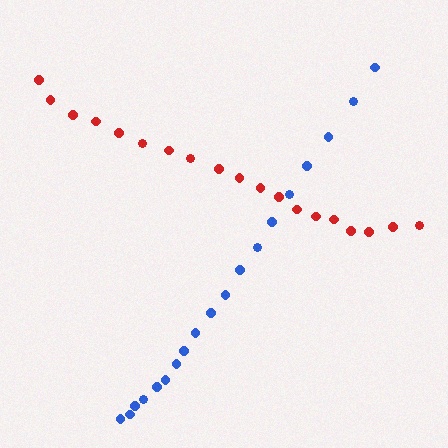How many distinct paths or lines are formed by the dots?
There are 2 distinct paths.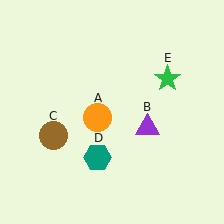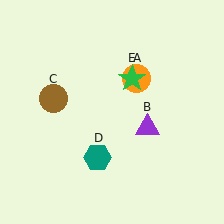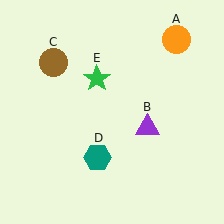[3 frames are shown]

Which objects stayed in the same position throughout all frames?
Purple triangle (object B) and teal hexagon (object D) remained stationary.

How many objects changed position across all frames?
3 objects changed position: orange circle (object A), brown circle (object C), green star (object E).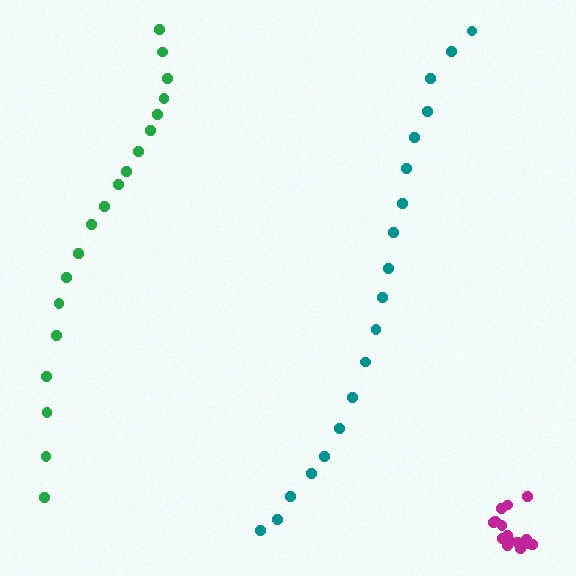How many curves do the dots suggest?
There are 3 distinct paths.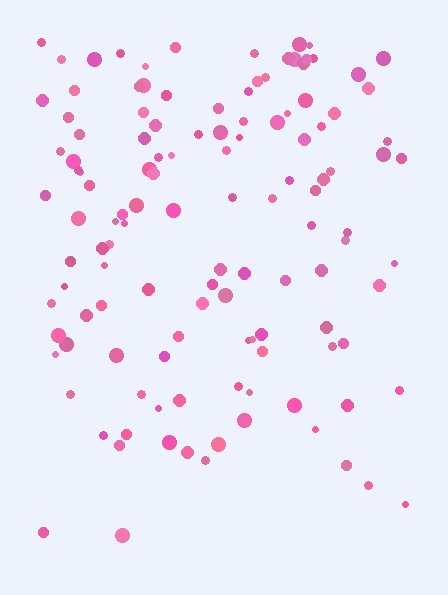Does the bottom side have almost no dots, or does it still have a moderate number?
Still a moderate number, just noticeably fewer than the top.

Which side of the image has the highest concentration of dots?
The top.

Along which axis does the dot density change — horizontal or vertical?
Vertical.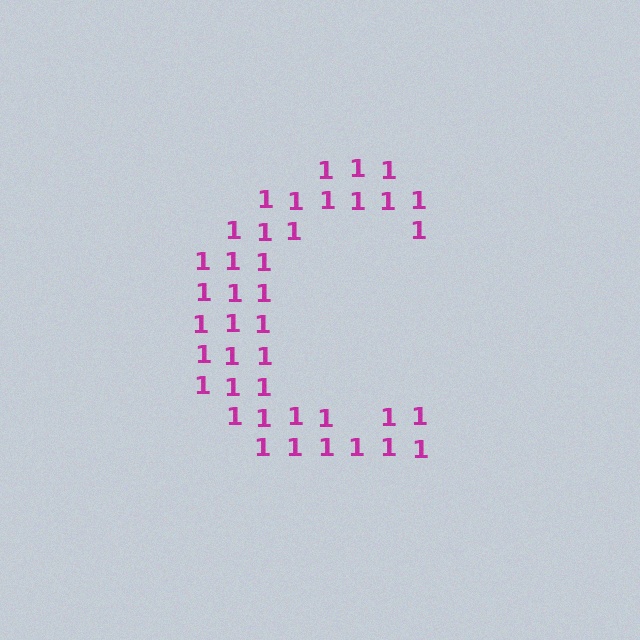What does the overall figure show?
The overall figure shows the letter C.